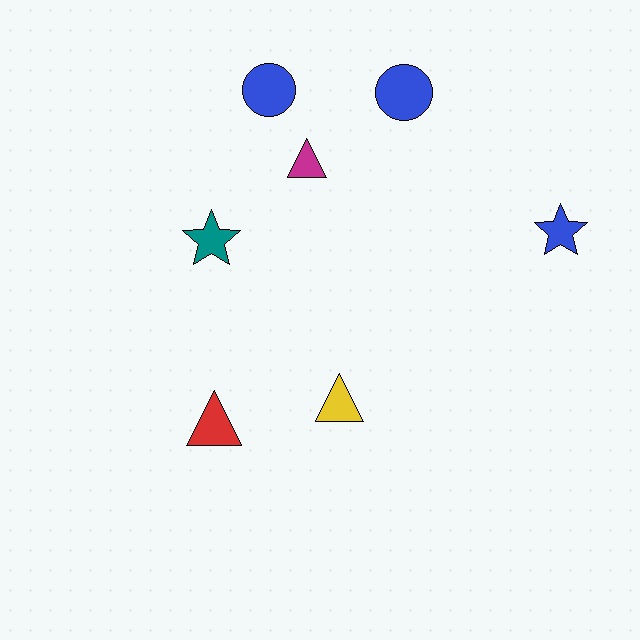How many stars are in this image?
There are 2 stars.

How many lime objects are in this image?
There are no lime objects.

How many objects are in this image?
There are 7 objects.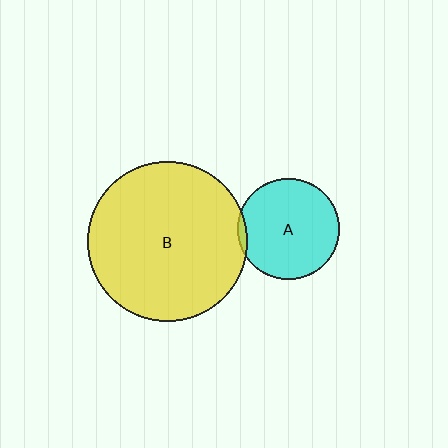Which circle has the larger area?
Circle B (yellow).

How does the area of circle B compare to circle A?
Approximately 2.5 times.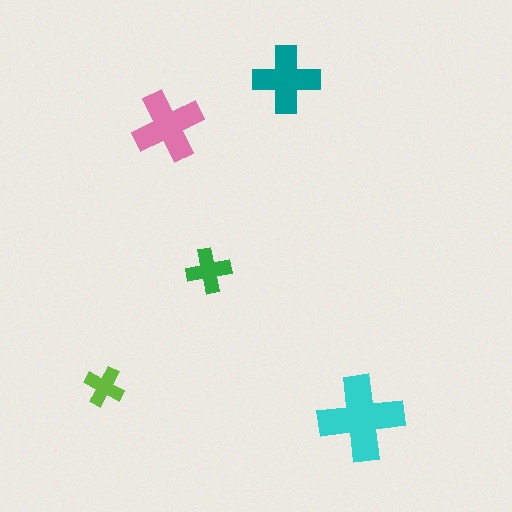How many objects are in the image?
There are 5 objects in the image.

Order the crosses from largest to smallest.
the cyan one, the pink one, the teal one, the green one, the lime one.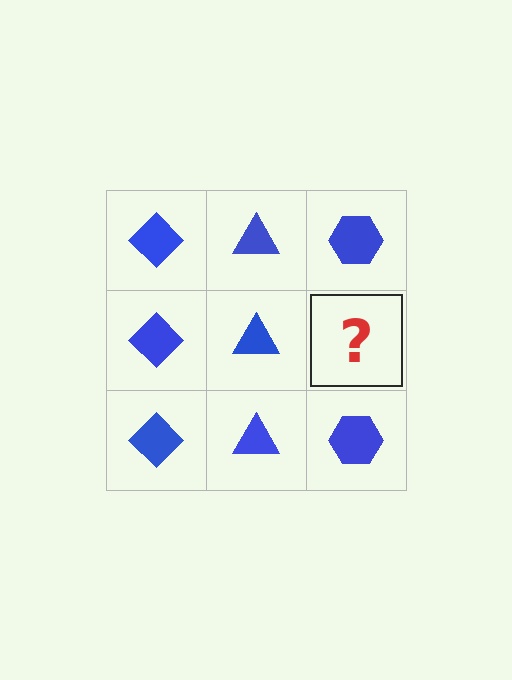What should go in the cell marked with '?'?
The missing cell should contain a blue hexagon.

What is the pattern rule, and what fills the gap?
The rule is that each column has a consistent shape. The gap should be filled with a blue hexagon.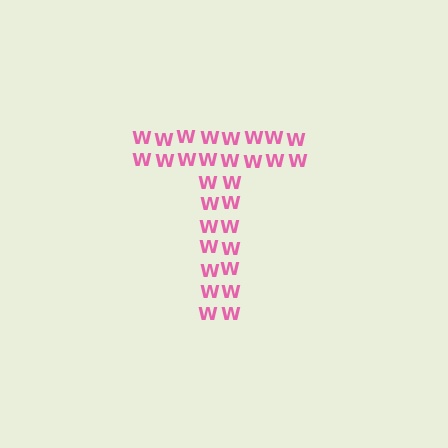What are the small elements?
The small elements are letter W's.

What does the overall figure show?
The overall figure shows the letter T.